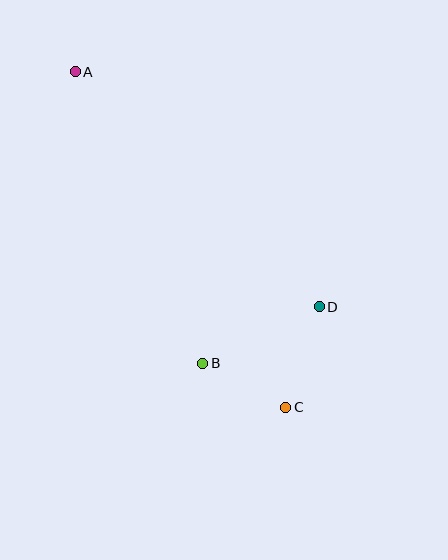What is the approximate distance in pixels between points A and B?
The distance between A and B is approximately 319 pixels.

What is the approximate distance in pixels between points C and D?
The distance between C and D is approximately 106 pixels.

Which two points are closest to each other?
Points B and C are closest to each other.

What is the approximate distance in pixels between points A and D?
The distance between A and D is approximately 339 pixels.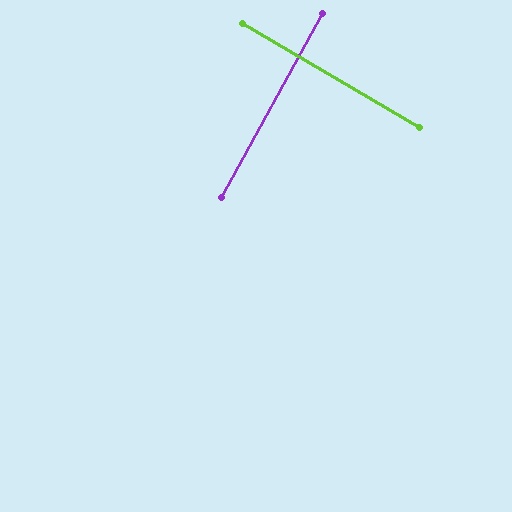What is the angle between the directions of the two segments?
Approximately 88 degrees.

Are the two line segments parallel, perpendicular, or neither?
Perpendicular — they meet at approximately 88°.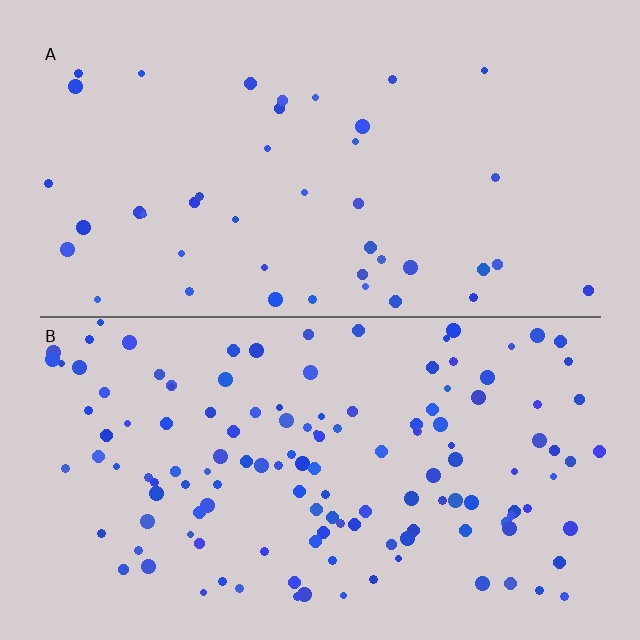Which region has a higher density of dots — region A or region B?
B (the bottom).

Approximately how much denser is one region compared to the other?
Approximately 3.1× — region B over region A.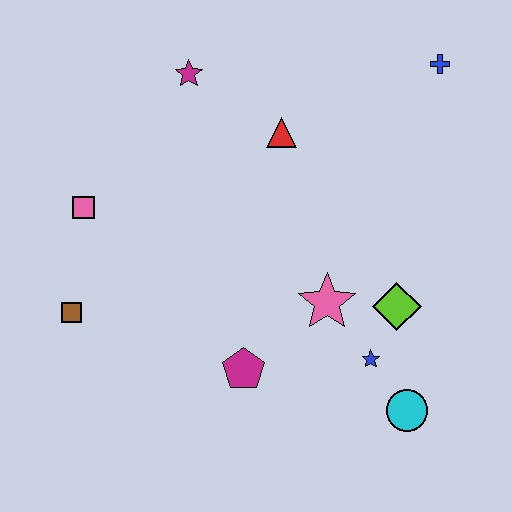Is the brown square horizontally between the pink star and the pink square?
No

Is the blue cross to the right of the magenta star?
Yes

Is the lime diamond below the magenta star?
Yes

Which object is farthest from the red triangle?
The cyan circle is farthest from the red triangle.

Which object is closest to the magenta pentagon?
The pink star is closest to the magenta pentagon.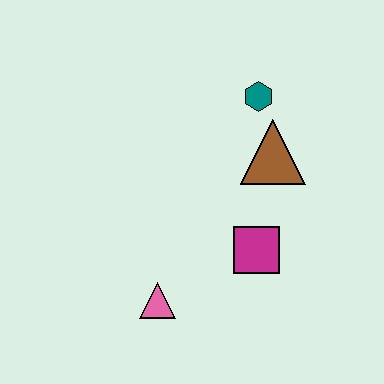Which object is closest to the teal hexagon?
The brown triangle is closest to the teal hexagon.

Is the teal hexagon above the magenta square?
Yes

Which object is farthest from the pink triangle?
The teal hexagon is farthest from the pink triangle.